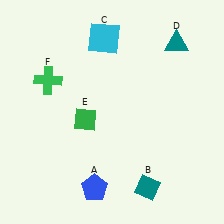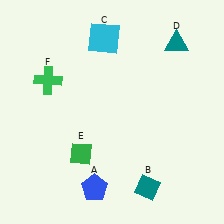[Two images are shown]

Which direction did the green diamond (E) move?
The green diamond (E) moved down.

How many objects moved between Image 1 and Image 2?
1 object moved between the two images.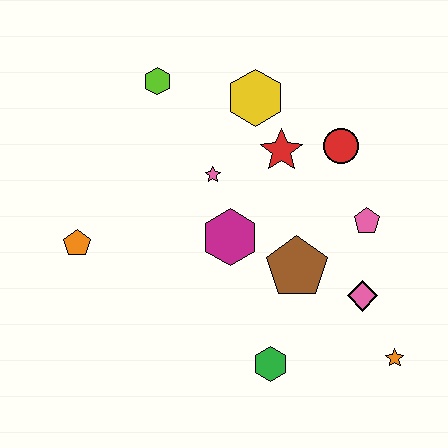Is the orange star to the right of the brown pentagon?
Yes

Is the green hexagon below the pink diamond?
Yes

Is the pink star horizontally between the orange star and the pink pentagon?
No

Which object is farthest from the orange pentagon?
The orange star is farthest from the orange pentagon.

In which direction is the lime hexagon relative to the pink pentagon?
The lime hexagon is to the left of the pink pentagon.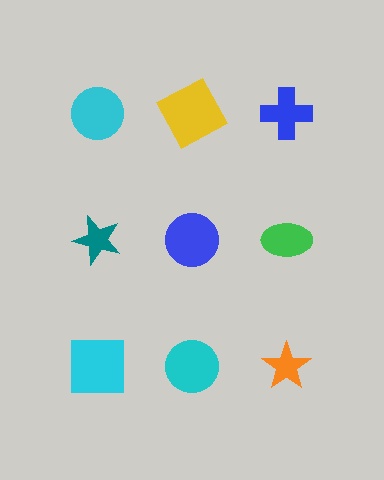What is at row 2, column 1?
A teal star.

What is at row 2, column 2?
A blue circle.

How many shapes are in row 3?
3 shapes.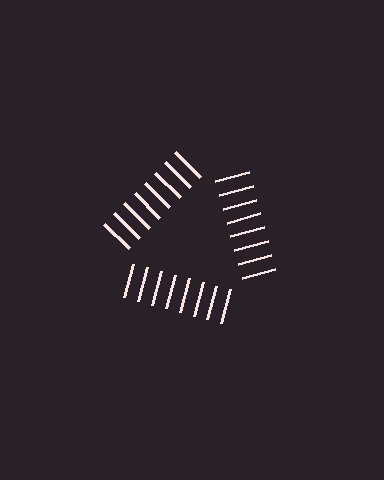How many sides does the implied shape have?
3 sides — the line-ends trace a triangle.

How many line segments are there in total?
24 — 8 along each of the 3 edges.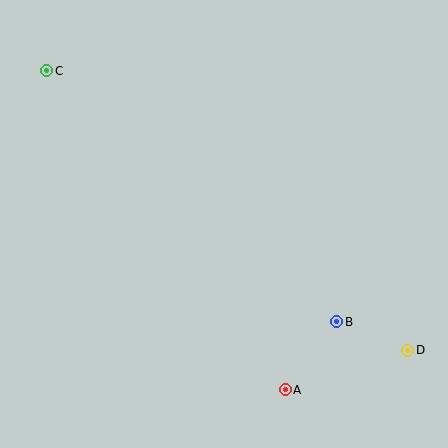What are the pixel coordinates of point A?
Point A is at (285, 390).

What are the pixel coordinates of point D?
Point D is at (408, 350).